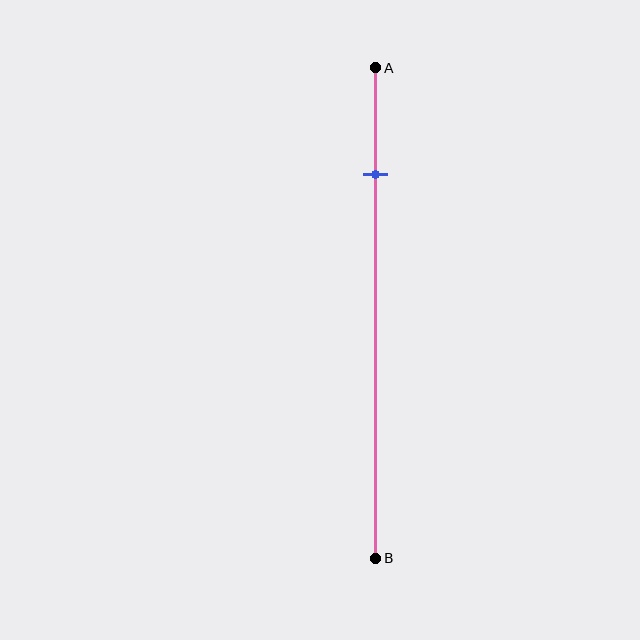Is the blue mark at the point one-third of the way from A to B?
No, the mark is at about 20% from A, not at the 33% one-third point.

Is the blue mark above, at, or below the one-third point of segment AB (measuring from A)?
The blue mark is above the one-third point of segment AB.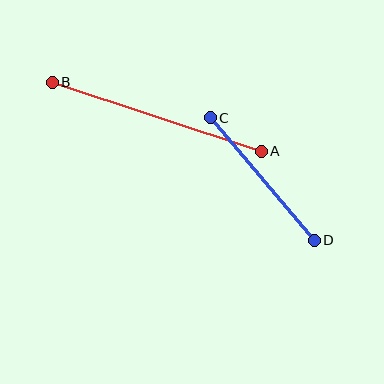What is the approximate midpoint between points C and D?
The midpoint is at approximately (262, 179) pixels.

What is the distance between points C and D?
The distance is approximately 161 pixels.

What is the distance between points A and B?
The distance is approximately 220 pixels.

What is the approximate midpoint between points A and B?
The midpoint is at approximately (157, 117) pixels.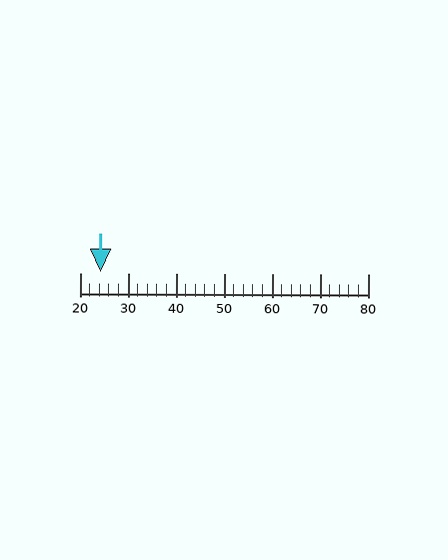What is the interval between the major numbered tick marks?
The major tick marks are spaced 10 units apart.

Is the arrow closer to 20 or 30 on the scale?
The arrow is closer to 20.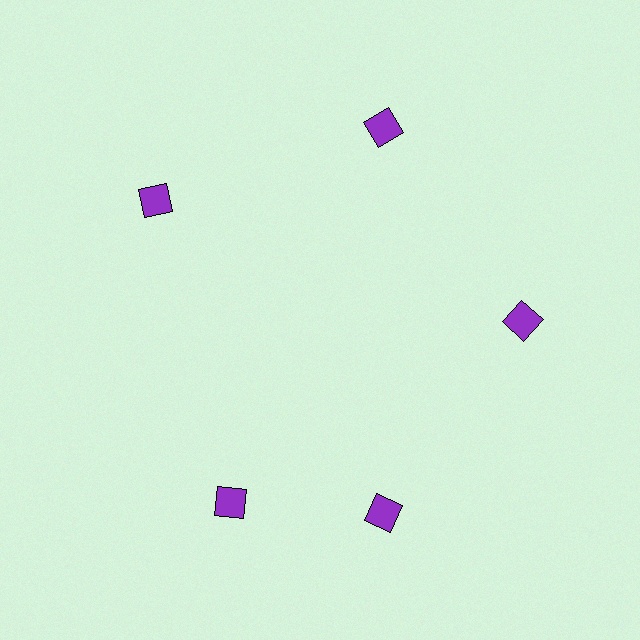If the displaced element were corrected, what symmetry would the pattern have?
It would have 5-fold rotational symmetry — the pattern would map onto itself every 72 degrees.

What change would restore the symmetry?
The symmetry would be restored by rotating it back into even spacing with its neighbors so that all 5 squares sit at equal angles and equal distance from the center.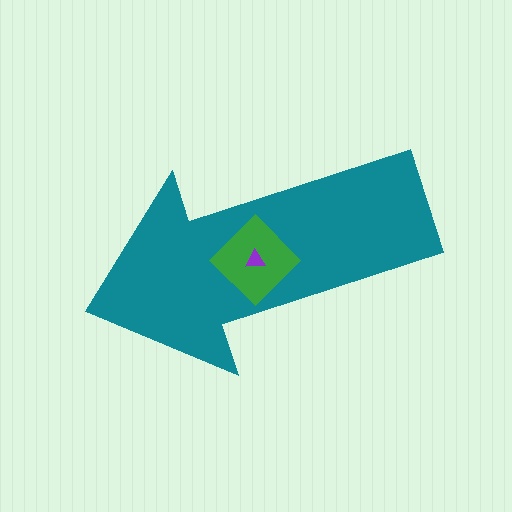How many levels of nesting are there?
3.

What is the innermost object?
The purple triangle.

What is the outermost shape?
The teal arrow.